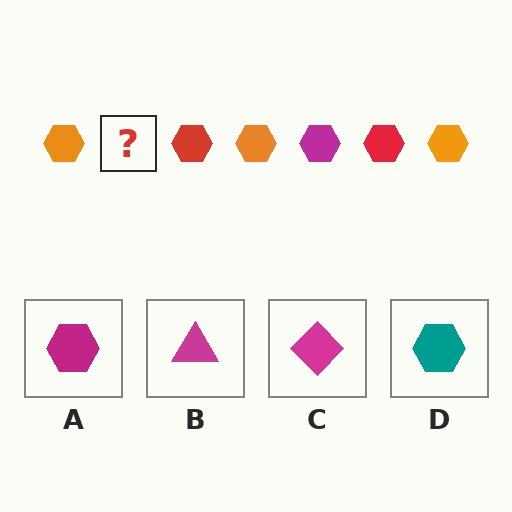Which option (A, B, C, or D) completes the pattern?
A.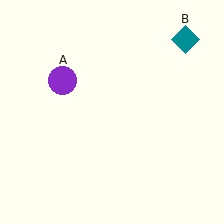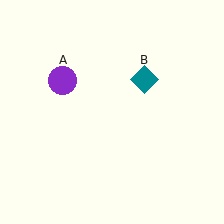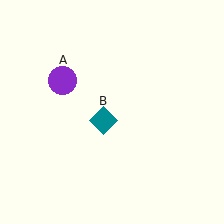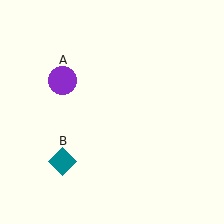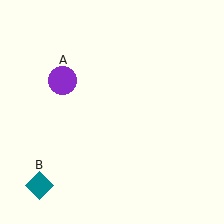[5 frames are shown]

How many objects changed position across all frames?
1 object changed position: teal diamond (object B).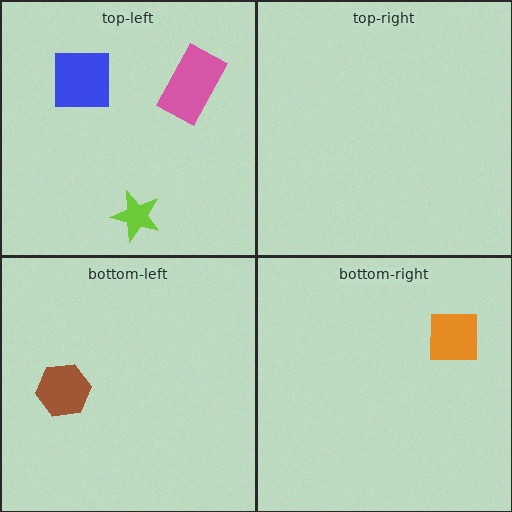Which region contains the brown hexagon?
The bottom-left region.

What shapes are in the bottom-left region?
The brown hexagon.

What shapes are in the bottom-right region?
The orange square.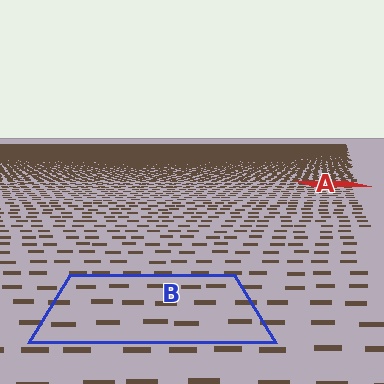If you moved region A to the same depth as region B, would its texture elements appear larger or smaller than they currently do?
They would appear larger. At a closer depth, the same texture elements are projected at a bigger on-screen size.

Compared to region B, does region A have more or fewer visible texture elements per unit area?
Region A has more texture elements per unit area — they are packed more densely because it is farther away.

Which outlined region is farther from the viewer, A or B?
Region A is farther from the viewer — the texture elements inside it appear smaller and more densely packed.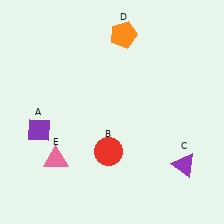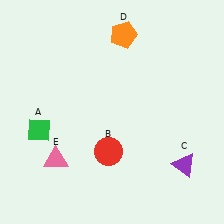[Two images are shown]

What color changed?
The diamond (A) changed from purple in Image 1 to green in Image 2.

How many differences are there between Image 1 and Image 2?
There is 1 difference between the two images.